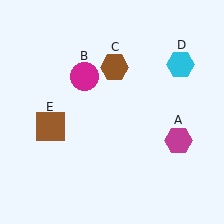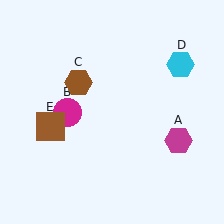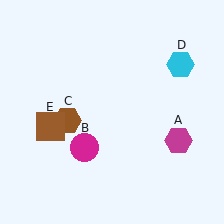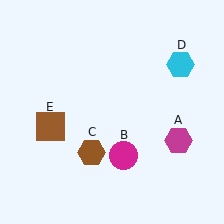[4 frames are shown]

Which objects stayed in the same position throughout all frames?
Magenta hexagon (object A) and cyan hexagon (object D) and brown square (object E) remained stationary.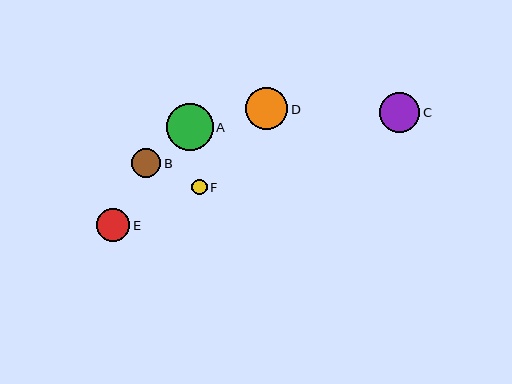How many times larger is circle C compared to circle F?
Circle C is approximately 2.6 times the size of circle F.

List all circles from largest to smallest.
From largest to smallest: A, D, C, E, B, F.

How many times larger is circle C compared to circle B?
Circle C is approximately 1.4 times the size of circle B.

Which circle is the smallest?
Circle F is the smallest with a size of approximately 16 pixels.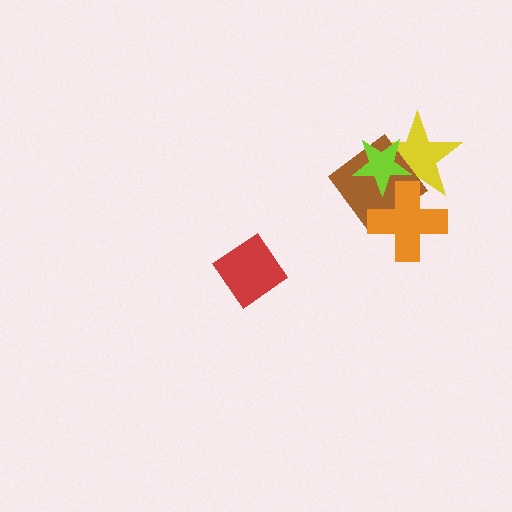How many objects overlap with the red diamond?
0 objects overlap with the red diamond.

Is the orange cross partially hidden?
Yes, it is partially covered by another shape.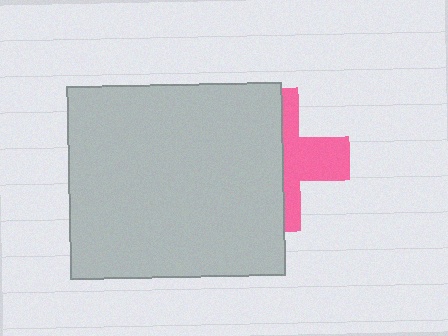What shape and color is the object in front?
The object in front is a light gray rectangle.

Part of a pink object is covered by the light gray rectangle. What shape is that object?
It is a cross.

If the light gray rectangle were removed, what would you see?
You would see the complete pink cross.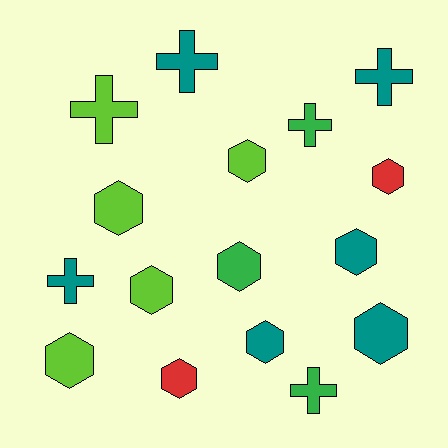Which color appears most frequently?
Teal, with 6 objects.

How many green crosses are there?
There are 2 green crosses.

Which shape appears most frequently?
Hexagon, with 10 objects.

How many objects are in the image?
There are 16 objects.